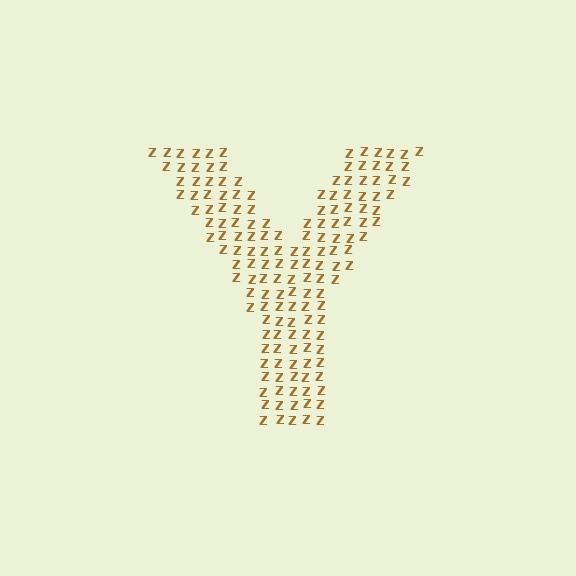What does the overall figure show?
The overall figure shows the letter Y.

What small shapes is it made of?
It is made of small letter Z's.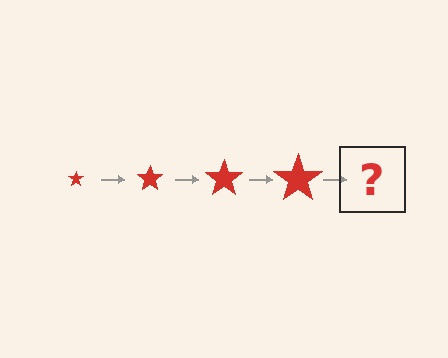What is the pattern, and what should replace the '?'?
The pattern is that the star gets progressively larger each step. The '?' should be a red star, larger than the previous one.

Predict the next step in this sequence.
The next step is a red star, larger than the previous one.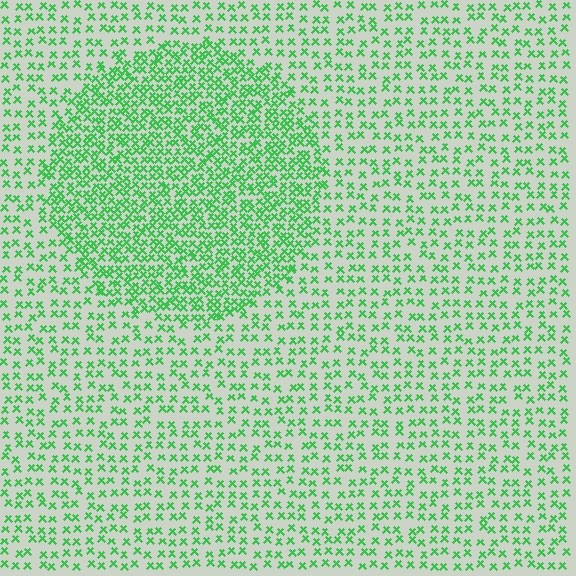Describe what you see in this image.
The image contains small green elements arranged at two different densities. A circle-shaped region is visible where the elements are more densely packed than the surrounding area.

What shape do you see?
I see a circle.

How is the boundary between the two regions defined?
The boundary is defined by a change in element density (approximately 2.1x ratio). All elements are the same color, size, and shape.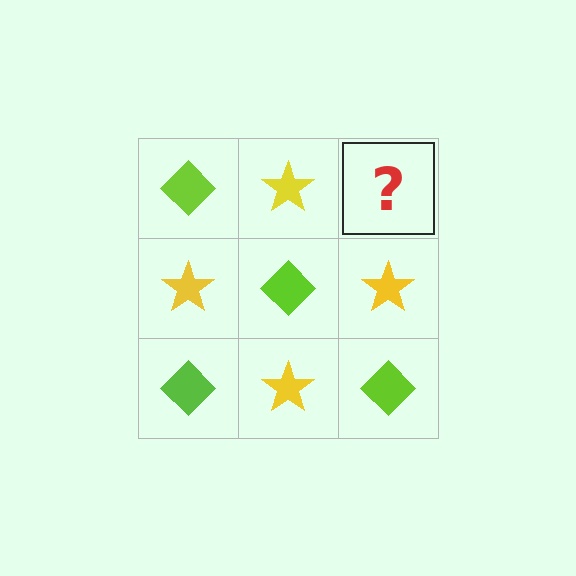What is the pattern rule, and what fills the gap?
The rule is that it alternates lime diamond and yellow star in a checkerboard pattern. The gap should be filled with a lime diamond.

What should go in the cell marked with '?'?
The missing cell should contain a lime diamond.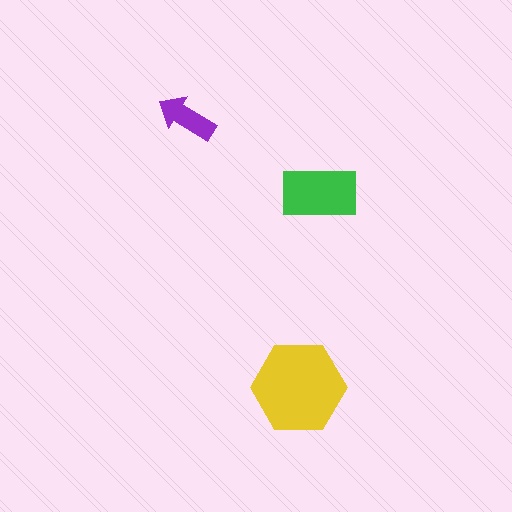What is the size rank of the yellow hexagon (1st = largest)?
1st.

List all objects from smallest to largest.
The purple arrow, the green rectangle, the yellow hexagon.